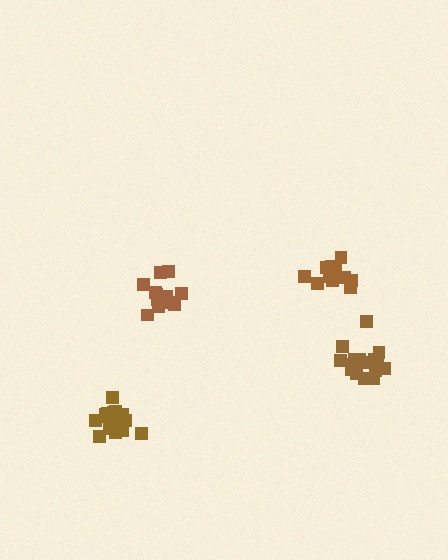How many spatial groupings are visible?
There are 4 spatial groupings.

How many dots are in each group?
Group 1: 14 dots, Group 2: 13 dots, Group 3: 17 dots, Group 4: 19 dots (63 total).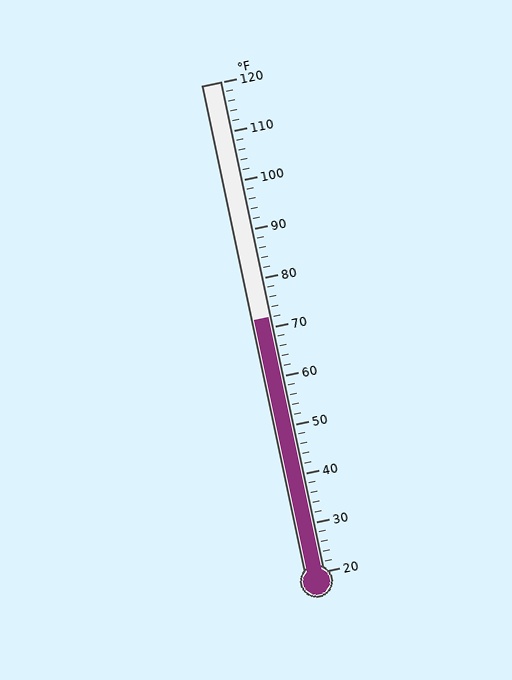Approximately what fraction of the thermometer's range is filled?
The thermometer is filled to approximately 50% of its range.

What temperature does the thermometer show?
The thermometer shows approximately 72°F.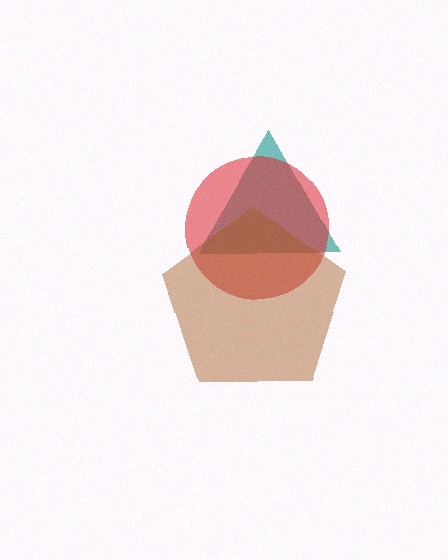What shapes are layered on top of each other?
The layered shapes are: a teal triangle, a red circle, a brown pentagon.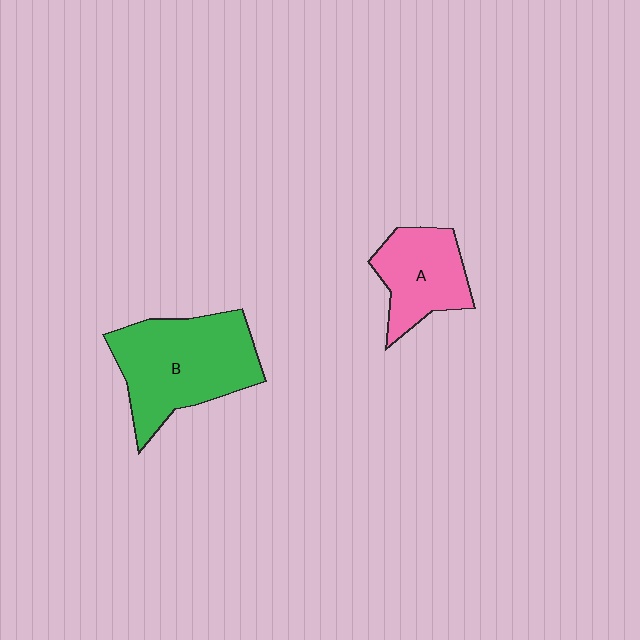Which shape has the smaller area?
Shape A (pink).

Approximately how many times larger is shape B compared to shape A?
Approximately 1.7 times.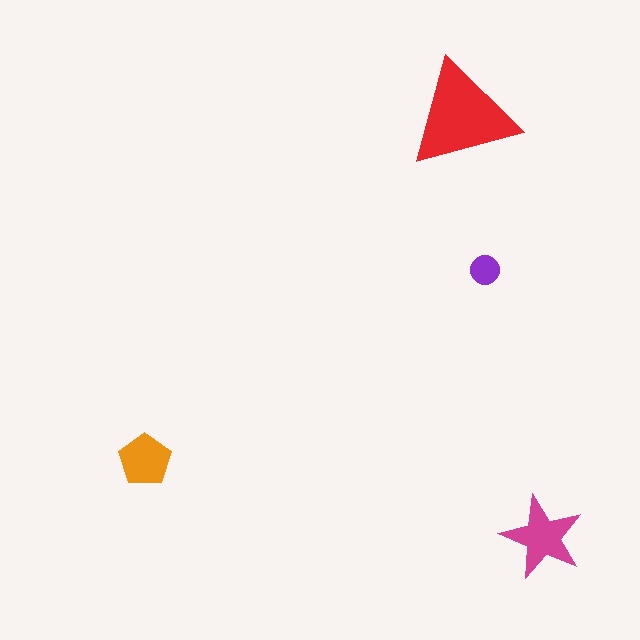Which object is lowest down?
The magenta star is bottommost.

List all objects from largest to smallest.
The red triangle, the magenta star, the orange pentagon, the purple circle.